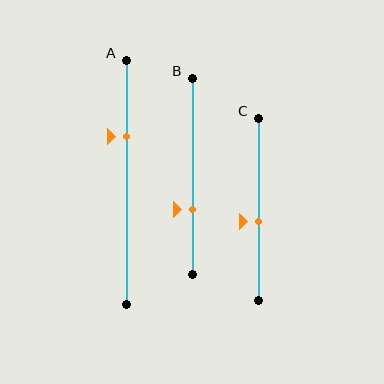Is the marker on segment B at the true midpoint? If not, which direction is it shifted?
No, the marker on segment B is shifted downward by about 17% of the segment length.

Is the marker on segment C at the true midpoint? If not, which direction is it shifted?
No, the marker on segment C is shifted downward by about 7% of the segment length.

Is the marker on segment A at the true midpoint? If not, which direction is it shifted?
No, the marker on segment A is shifted upward by about 19% of the segment length.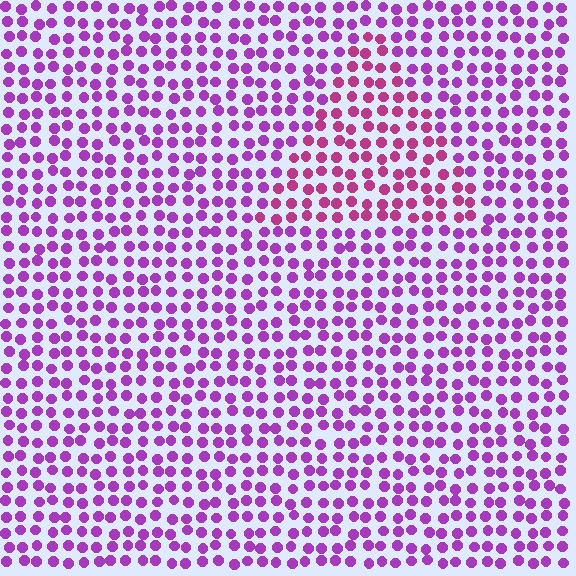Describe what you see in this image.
The image is filled with small purple elements in a uniform arrangement. A triangle-shaped region is visible where the elements are tinted to a slightly different hue, forming a subtle color boundary.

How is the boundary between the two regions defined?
The boundary is defined purely by a slight shift in hue (about 32 degrees). Spacing, size, and orientation are identical on both sides.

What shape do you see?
I see a triangle.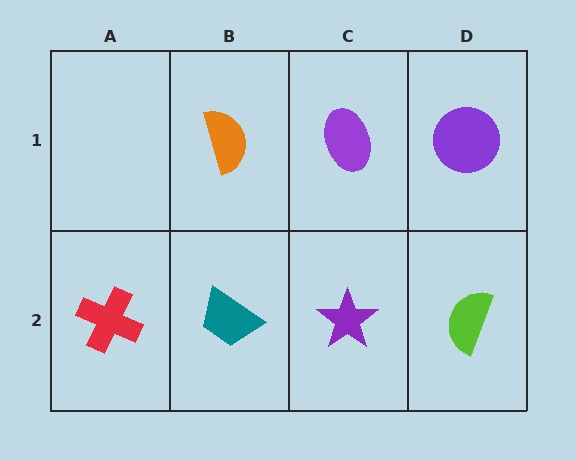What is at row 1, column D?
A purple circle.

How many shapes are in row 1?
3 shapes.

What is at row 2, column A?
A red cross.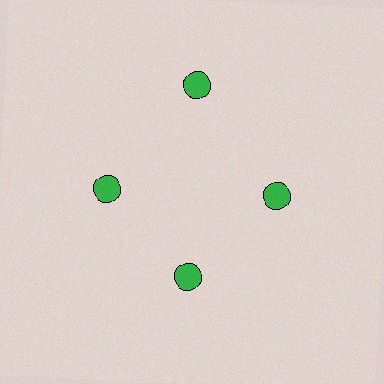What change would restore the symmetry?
The symmetry would be restored by moving it inward, back onto the ring so that all 4 circles sit at equal angles and equal distance from the center.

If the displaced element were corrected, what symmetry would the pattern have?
It would have 4-fold rotational symmetry — the pattern would map onto itself every 90 degrees.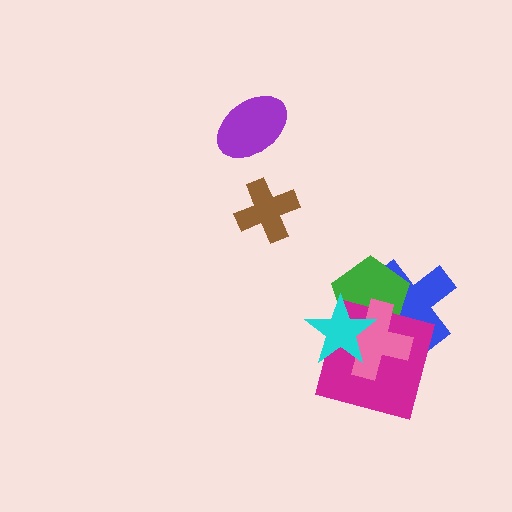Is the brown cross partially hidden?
No, no other shape covers it.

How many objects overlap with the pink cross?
4 objects overlap with the pink cross.